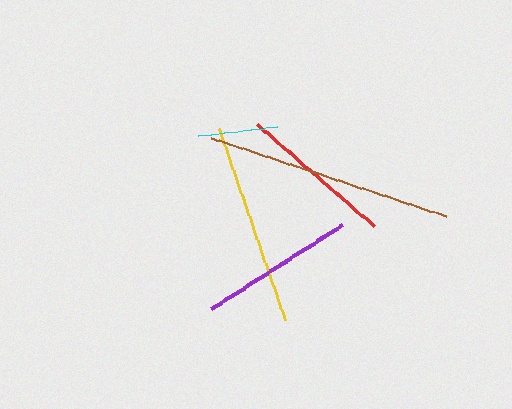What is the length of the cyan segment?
The cyan segment is approximately 79 pixels long.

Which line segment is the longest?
The brown line is the longest at approximately 247 pixels.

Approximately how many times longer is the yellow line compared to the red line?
The yellow line is approximately 1.3 times the length of the red line.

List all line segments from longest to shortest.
From longest to shortest: brown, yellow, red, purple, cyan.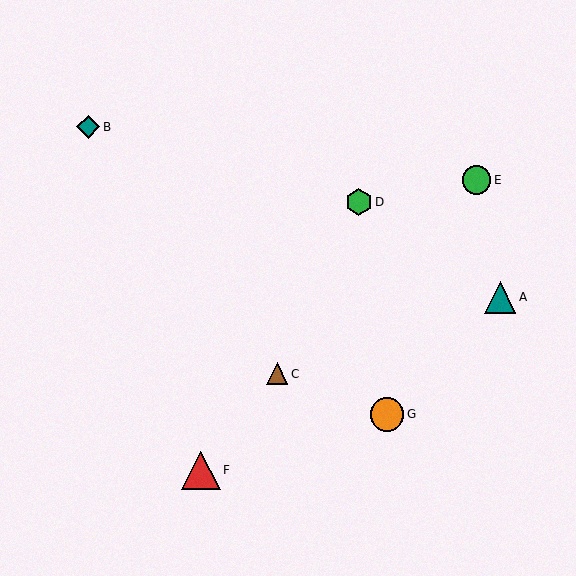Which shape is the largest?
The red triangle (labeled F) is the largest.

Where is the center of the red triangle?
The center of the red triangle is at (201, 470).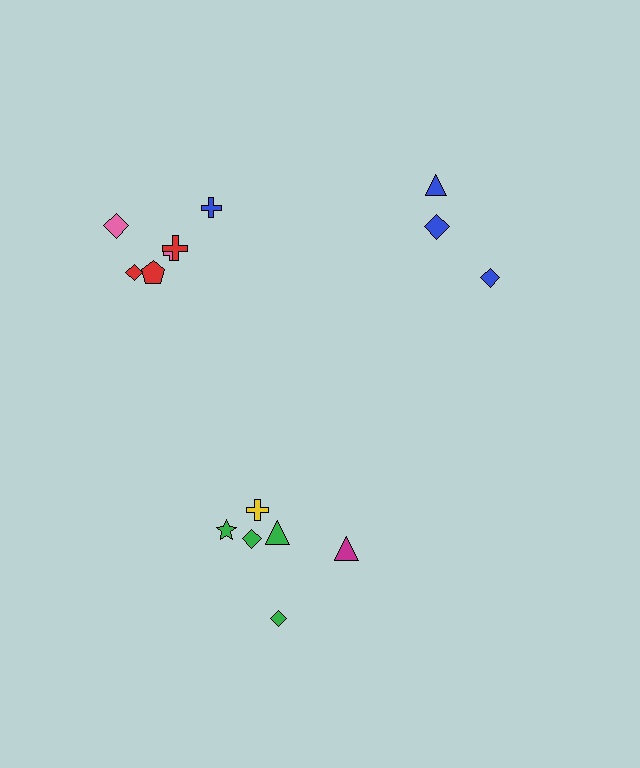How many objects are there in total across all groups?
There are 15 objects.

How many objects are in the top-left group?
There are 6 objects.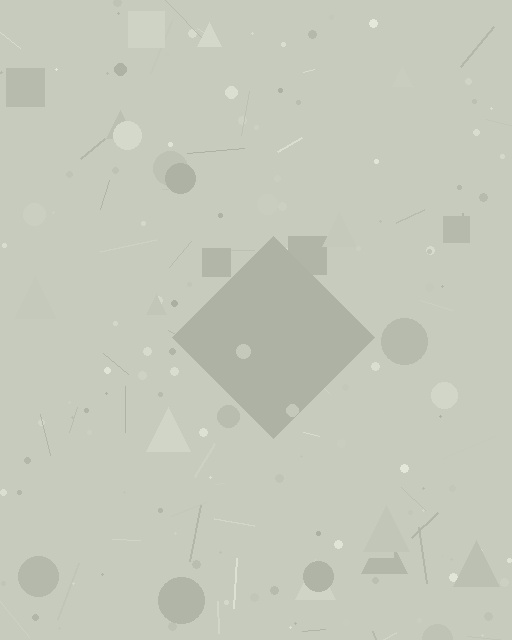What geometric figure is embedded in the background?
A diamond is embedded in the background.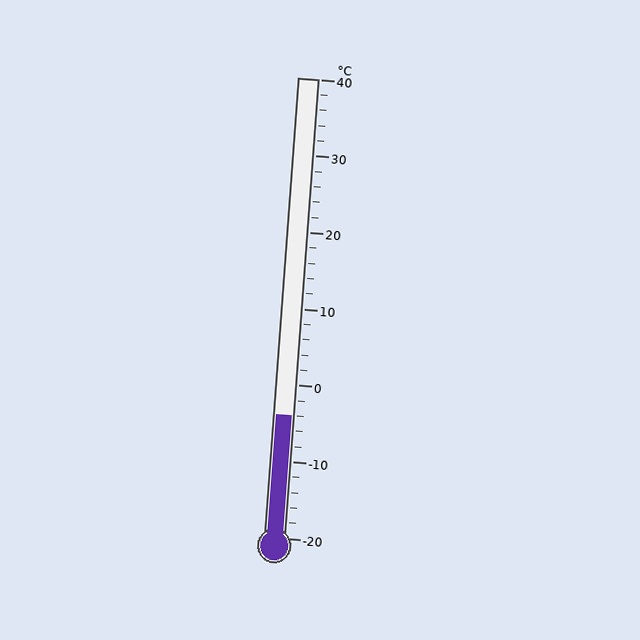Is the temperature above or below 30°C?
The temperature is below 30°C.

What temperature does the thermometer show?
The thermometer shows approximately -4°C.